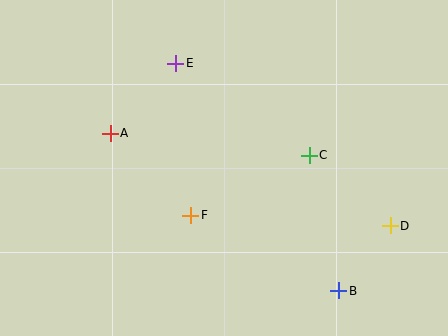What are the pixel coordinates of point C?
Point C is at (309, 155).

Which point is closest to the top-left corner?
Point A is closest to the top-left corner.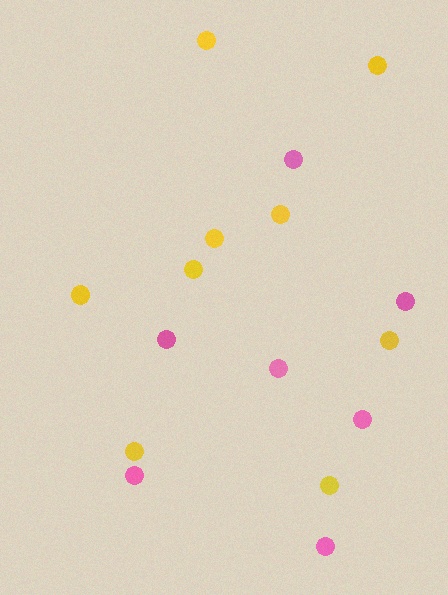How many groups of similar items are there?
There are 2 groups: one group of pink circles (7) and one group of yellow circles (9).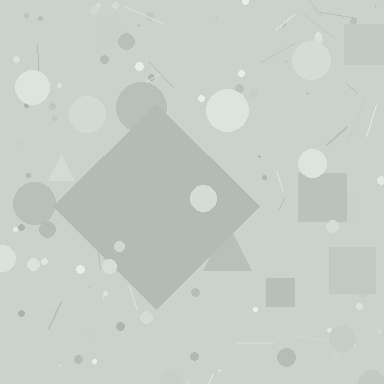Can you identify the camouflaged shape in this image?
The camouflaged shape is a diamond.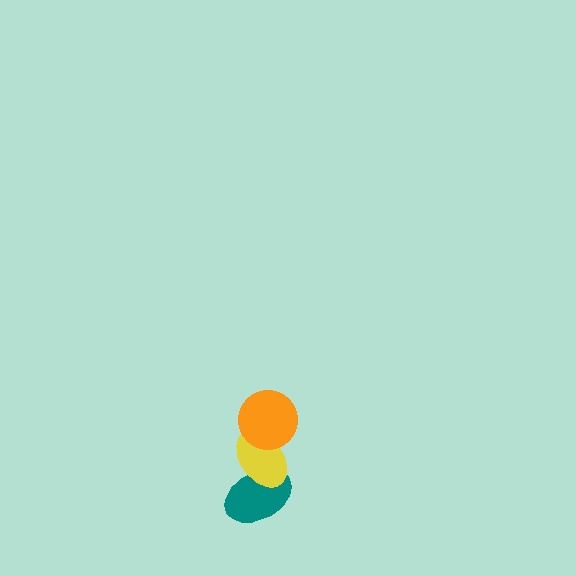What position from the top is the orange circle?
The orange circle is 1st from the top.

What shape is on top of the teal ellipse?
The yellow ellipse is on top of the teal ellipse.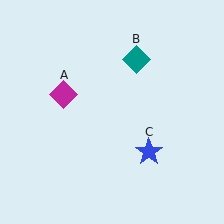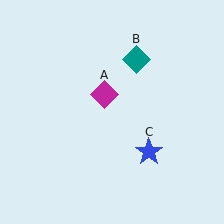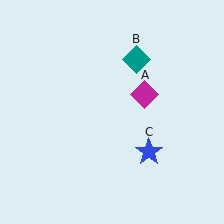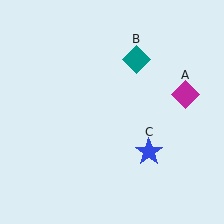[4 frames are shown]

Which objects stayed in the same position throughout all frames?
Teal diamond (object B) and blue star (object C) remained stationary.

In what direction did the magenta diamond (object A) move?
The magenta diamond (object A) moved right.